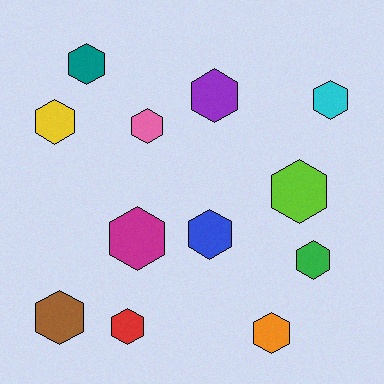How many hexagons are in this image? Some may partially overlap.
There are 12 hexagons.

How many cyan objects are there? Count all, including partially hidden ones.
There is 1 cyan object.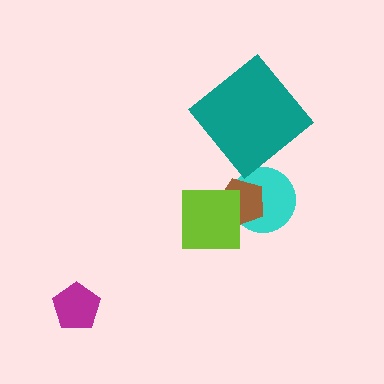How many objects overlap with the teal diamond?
0 objects overlap with the teal diamond.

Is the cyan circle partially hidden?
Yes, it is partially covered by another shape.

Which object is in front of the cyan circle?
The brown pentagon is in front of the cyan circle.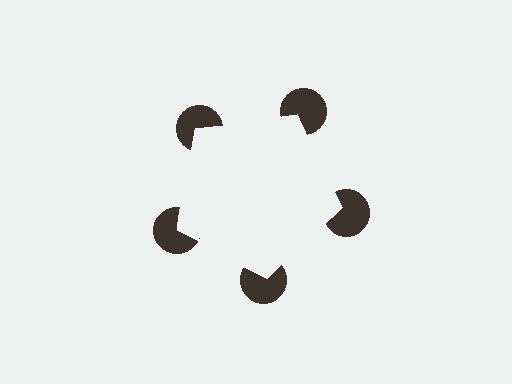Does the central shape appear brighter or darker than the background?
It typically appears slightly brighter than the background, even though no actual brightness change is drawn.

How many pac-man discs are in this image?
There are 5 — one at each vertex of the illusory pentagon.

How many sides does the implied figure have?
5 sides.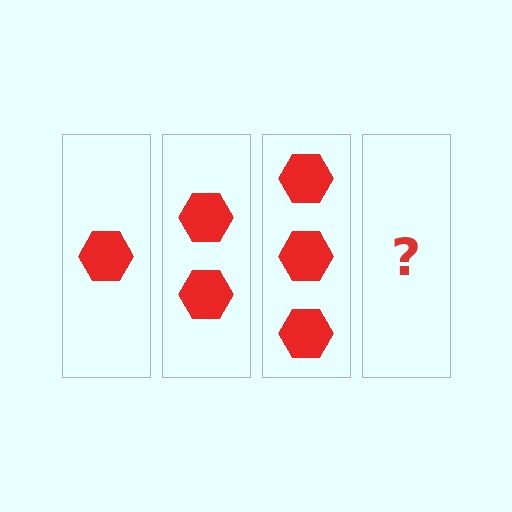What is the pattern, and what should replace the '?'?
The pattern is that each step adds one more hexagon. The '?' should be 4 hexagons.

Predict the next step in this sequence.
The next step is 4 hexagons.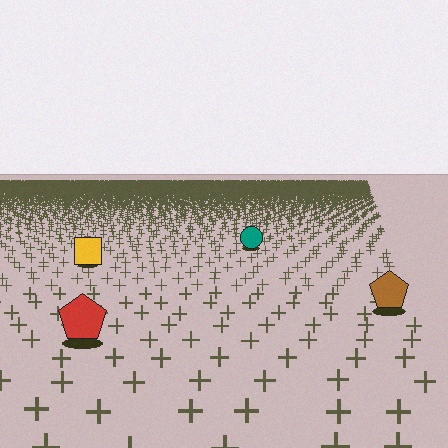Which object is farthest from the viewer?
The teal circle is farthest from the viewer. It appears smaller and the ground texture around it is denser.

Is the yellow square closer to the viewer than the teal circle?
Yes. The yellow square is closer — you can tell from the texture gradient: the ground texture is coarser near it.